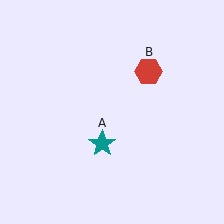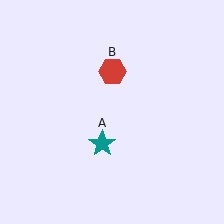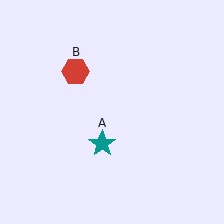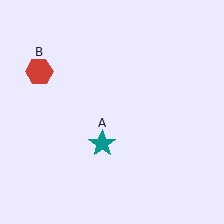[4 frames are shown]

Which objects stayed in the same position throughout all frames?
Teal star (object A) remained stationary.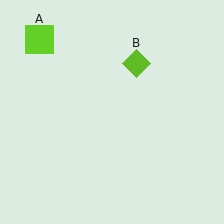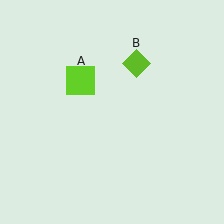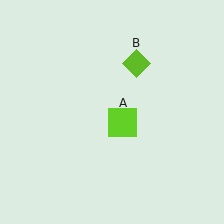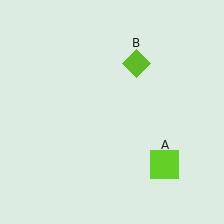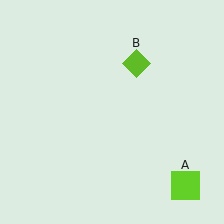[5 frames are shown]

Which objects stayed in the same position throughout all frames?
Lime diamond (object B) remained stationary.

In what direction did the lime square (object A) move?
The lime square (object A) moved down and to the right.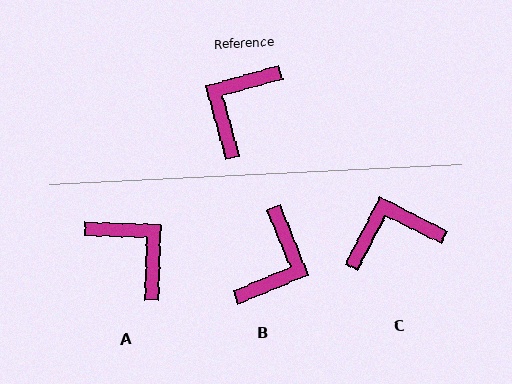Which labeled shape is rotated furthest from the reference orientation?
B, about 173 degrees away.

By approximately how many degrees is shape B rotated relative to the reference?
Approximately 173 degrees clockwise.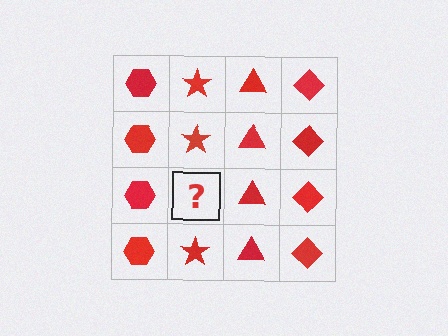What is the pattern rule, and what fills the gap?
The rule is that each column has a consistent shape. The gap should be filled with a red star.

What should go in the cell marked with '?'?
The missing cell should contain a red star.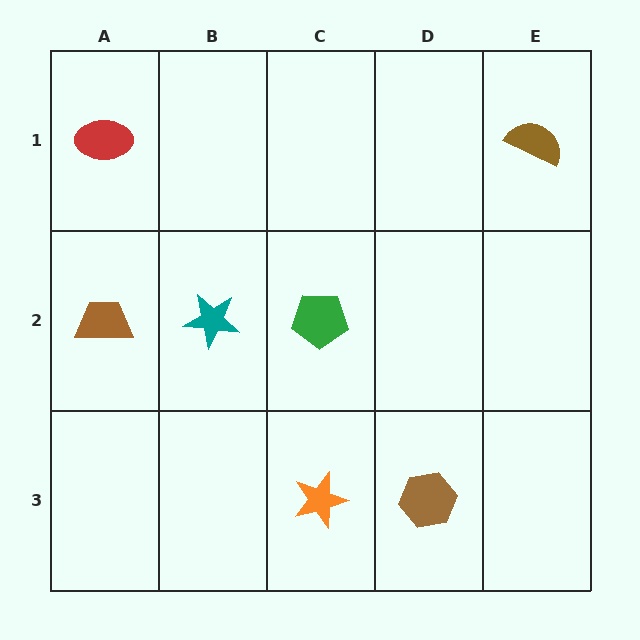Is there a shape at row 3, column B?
No, that cell is empty.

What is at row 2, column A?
A brown trapezoid.